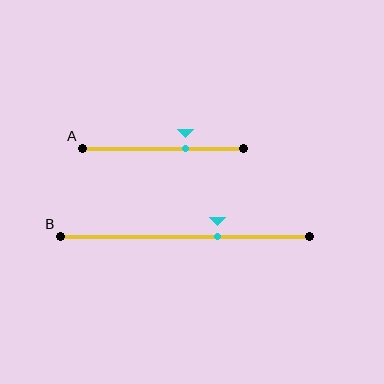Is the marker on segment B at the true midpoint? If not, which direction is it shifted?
No, the marker on segment B is shifted to the right by about 13% of the segment length.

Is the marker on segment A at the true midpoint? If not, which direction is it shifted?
No, the marker on segment A is shifted to the right by about 14% of the segment length.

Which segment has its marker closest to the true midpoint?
Segment B has its marker closest to the true midpoint.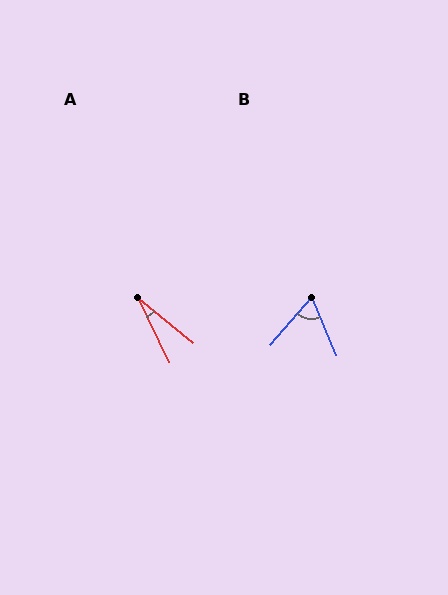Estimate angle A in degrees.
Approximately 25 degrees.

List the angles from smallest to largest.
A (25°), B (64°).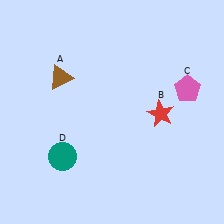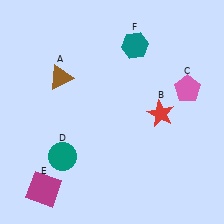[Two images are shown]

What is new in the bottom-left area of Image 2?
A magenta square (E) was added in the bottom-left area of Image 2.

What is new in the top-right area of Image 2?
A teal hexagon (F) was added in the top-right area of Image 2.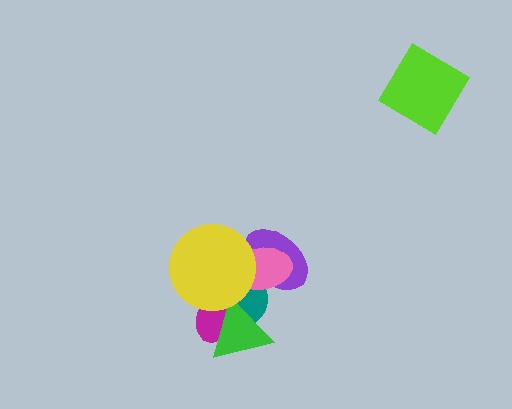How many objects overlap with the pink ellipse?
3 objects overlap with the pink ellipse.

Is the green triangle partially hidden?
Yes, it is partially covered by another shape.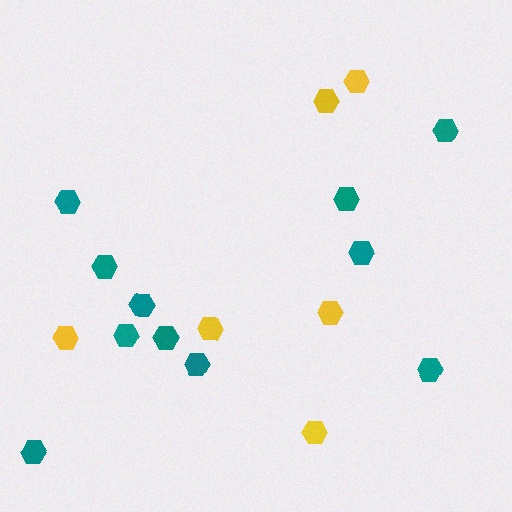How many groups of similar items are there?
There are 2 groups: one group of yellow hexagons (6) and one group of teal hexagons (11).